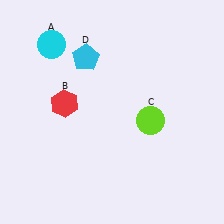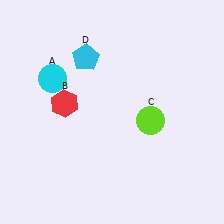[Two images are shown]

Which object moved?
The cyan circle (A) moved down.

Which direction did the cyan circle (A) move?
The cyan circle (A) moved down.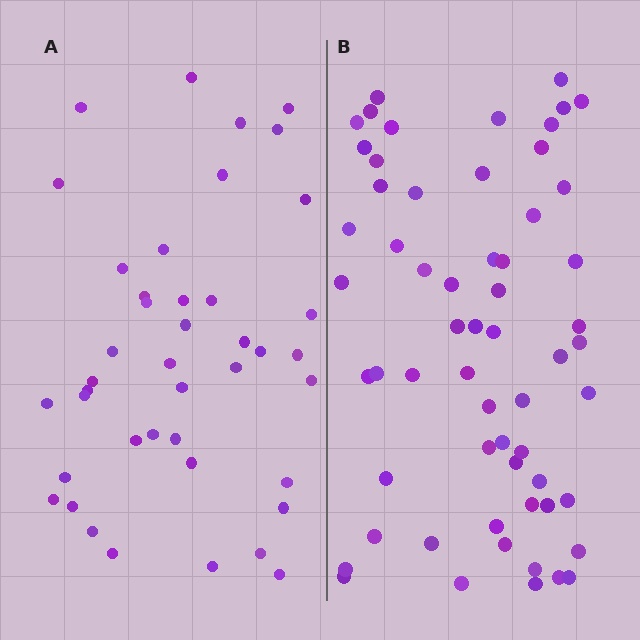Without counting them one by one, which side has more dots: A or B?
Region B (the right region) has more dots.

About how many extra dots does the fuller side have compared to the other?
Region B has approximately 20 more dots than region A.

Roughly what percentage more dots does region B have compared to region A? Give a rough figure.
About 45% more.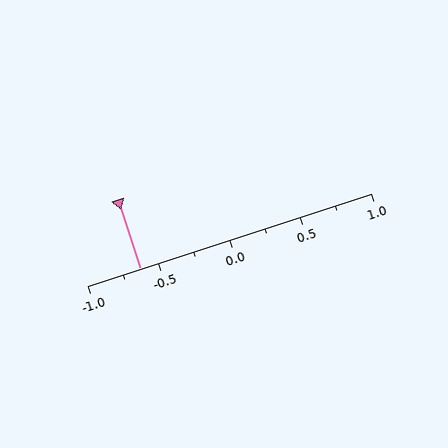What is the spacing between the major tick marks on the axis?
The major ticks are spaced 0.5 apart.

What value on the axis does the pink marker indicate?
The marker indicates approximately -0.62.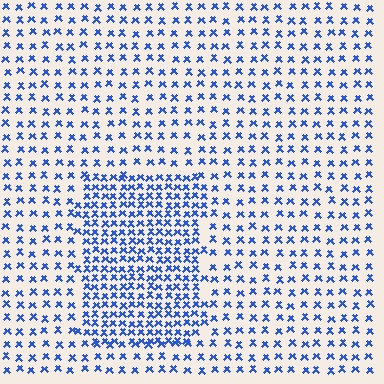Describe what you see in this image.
The image contains small blue elements arranged at two different densities. A rectangle-shaped region is visible where the elements are more densely packed than the surrounding area.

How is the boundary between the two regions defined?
The boundary is defined by a change in element density (approximately 2.0x ratio). All elements are the same color, size, and shape.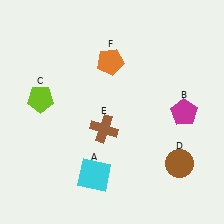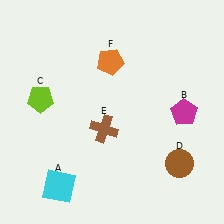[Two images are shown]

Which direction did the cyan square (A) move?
The cyan square (A) moved left.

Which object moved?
The cyan square (A) moved left.